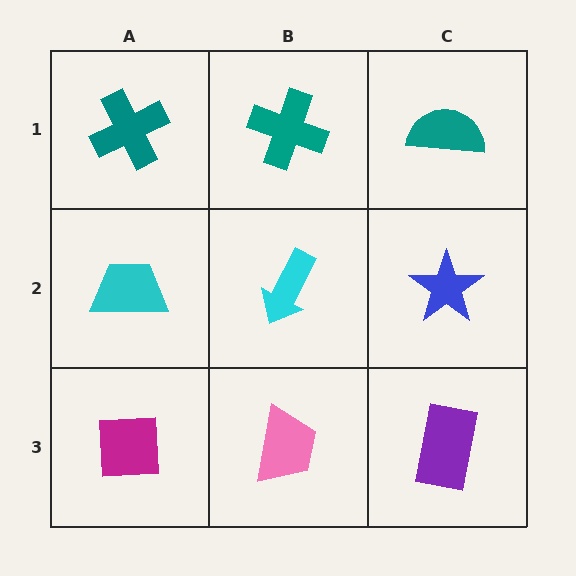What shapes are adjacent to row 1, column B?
A cyan arrow (row 2, column B), a teal cross (row 1, column A), a teal semicircle (row 1, column C).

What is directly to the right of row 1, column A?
A teal cross.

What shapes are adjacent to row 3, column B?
A cyan arrow (row 2, column B), a magenta square (row 3, column A), a purple rectangle (row 3, column C).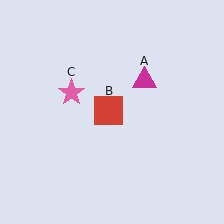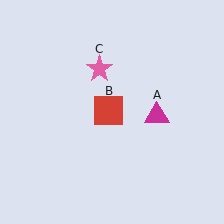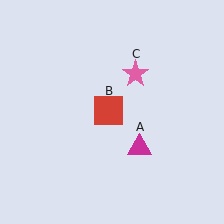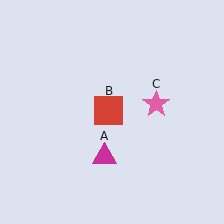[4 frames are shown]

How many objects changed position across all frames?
2 objects changed position: magenta triangle (object A), pink star (object C).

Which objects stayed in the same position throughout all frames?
Red square (object B) remained stationary.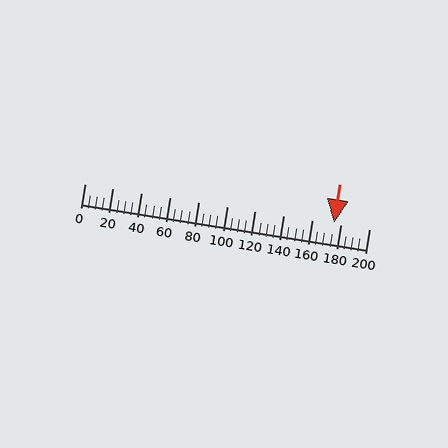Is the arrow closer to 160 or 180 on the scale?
The arrow is closer to 180.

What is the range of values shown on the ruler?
The ruler shows values from 0 to 200.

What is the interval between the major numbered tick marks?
The major tick marks are spaced 20 units apart.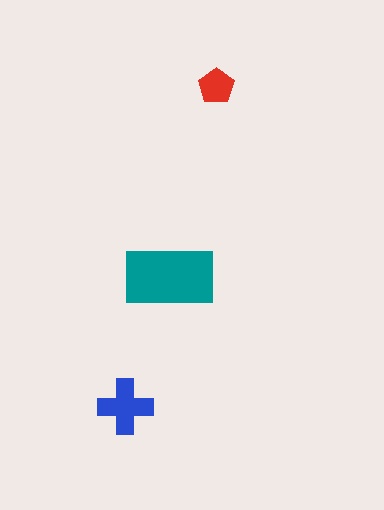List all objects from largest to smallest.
The teal rectangle, the blue cross, the red pentagon.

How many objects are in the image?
There are 3 objects in the image.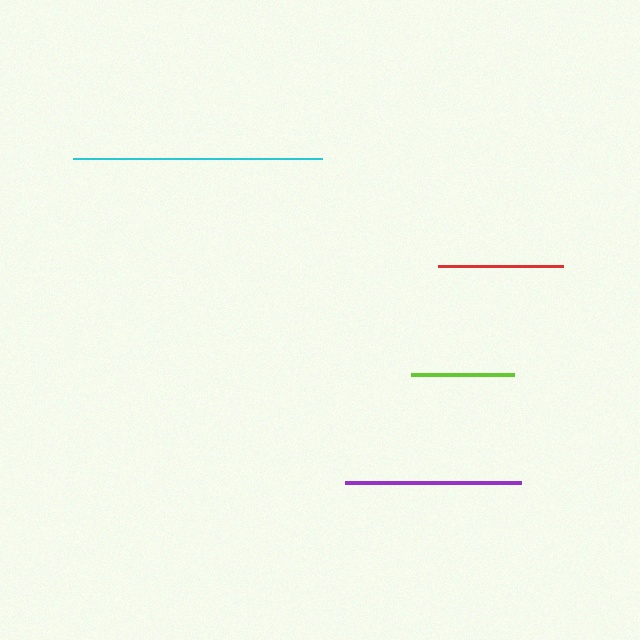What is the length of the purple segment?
The purple segment is approximately 175 pixels long.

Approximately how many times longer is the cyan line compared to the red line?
The cyan line is approximately 2.0 times the length of the red line.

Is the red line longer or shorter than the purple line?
The purple line is longer than the red line.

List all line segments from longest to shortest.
From longest to shortest: cyan, purple, red, lime.